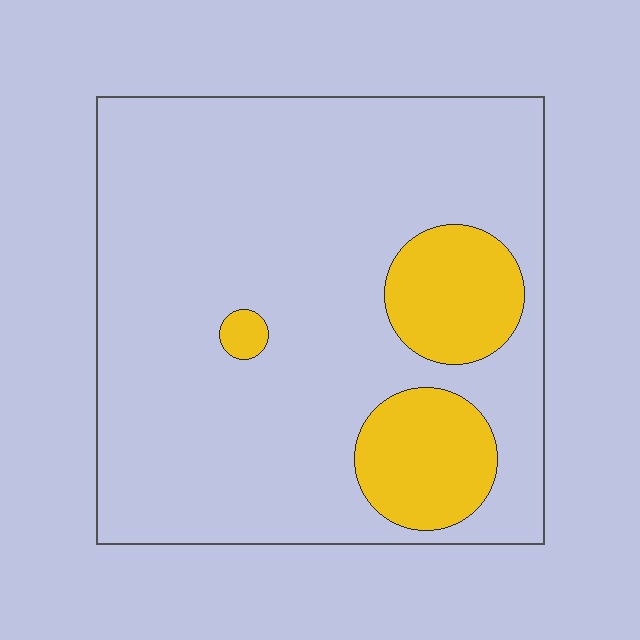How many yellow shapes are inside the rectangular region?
3.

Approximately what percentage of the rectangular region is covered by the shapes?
Approximately 15%.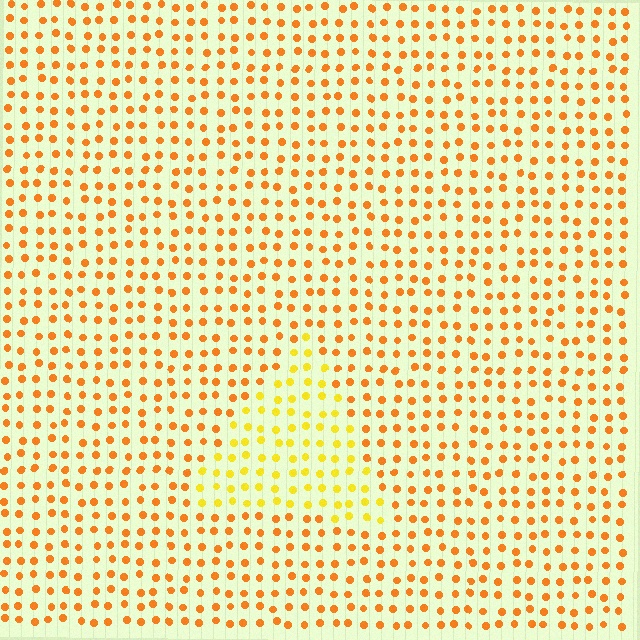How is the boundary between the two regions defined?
The boundary is defined purely by a slight shift in hue (about 28 degrees). Spacing, size, and orientation are identical on both sides.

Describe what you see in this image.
The image is filled with small orange elements in a uniform arrangement. A triangle-shaped region is visible where the elements are tinted to a slightly different hue, forming a subtle color boundary.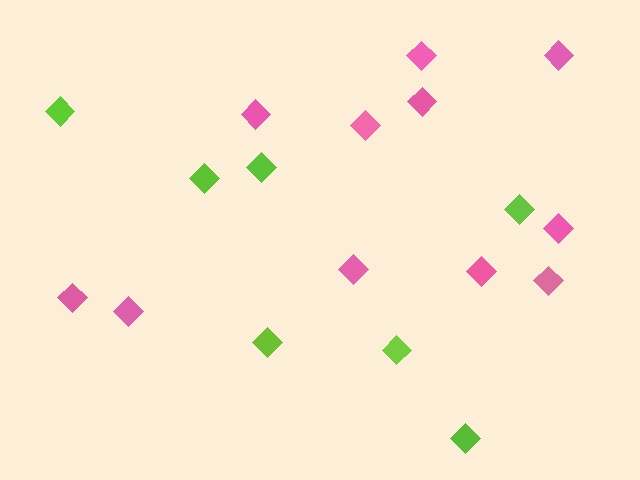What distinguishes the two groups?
There are 2 groups: one group of lime diamonds (7) and one group of pink diamonds (11).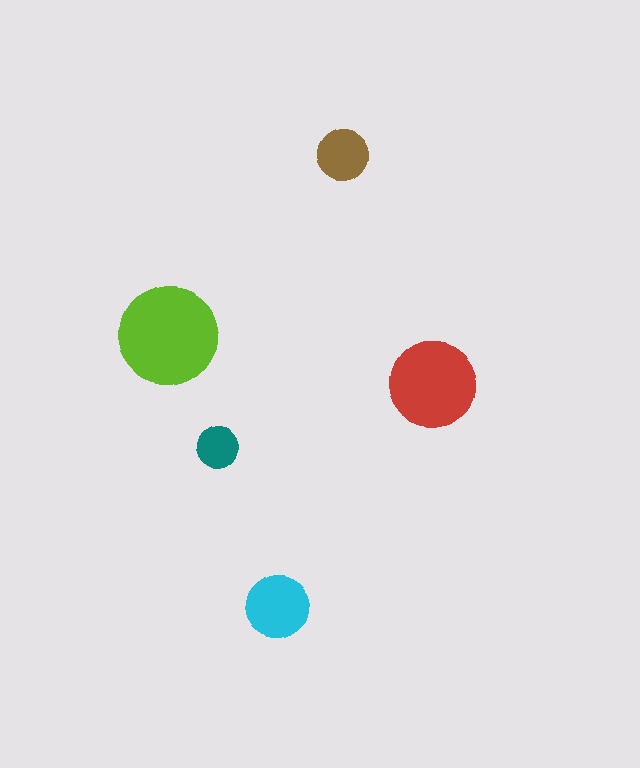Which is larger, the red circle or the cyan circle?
The red one.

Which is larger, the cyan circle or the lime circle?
The lime one.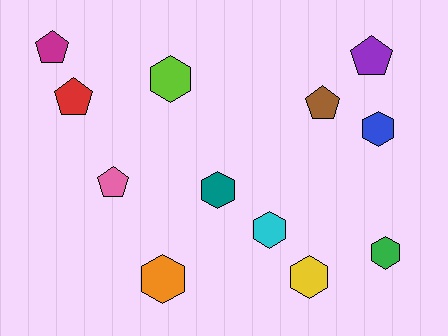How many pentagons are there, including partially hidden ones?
There are 5 pentagons.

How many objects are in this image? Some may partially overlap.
There are 12 objects.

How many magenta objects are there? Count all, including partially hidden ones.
There is 1 magenta object.